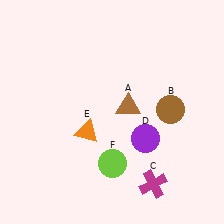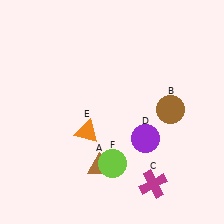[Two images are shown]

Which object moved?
The brown triangle (A) moved down.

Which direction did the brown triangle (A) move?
The brown triangle (A) moved down.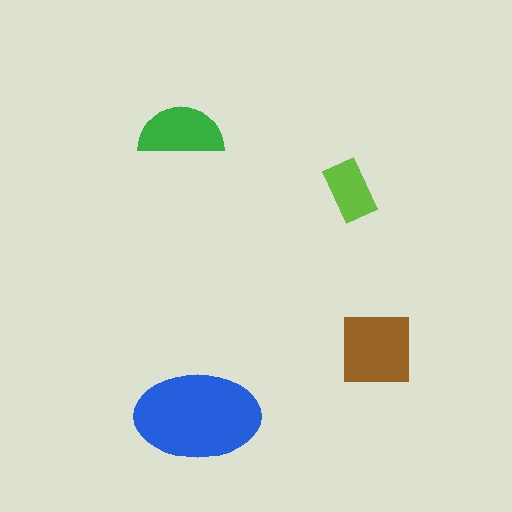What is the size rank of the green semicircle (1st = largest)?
3rd.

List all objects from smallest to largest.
The lime rectangle, the green semicircle, the brown square, the blue ellipse.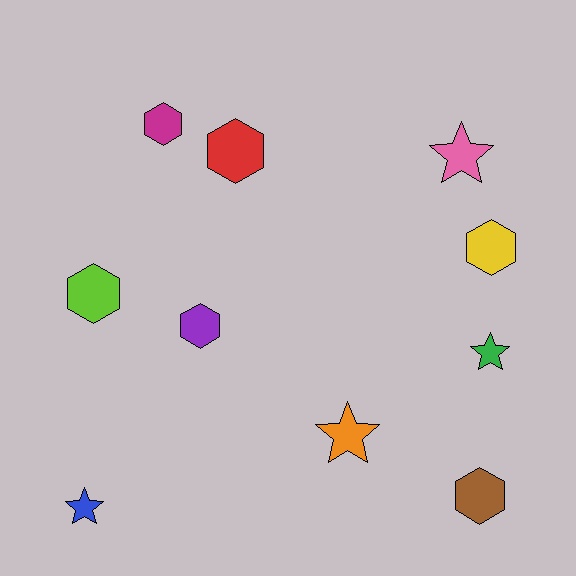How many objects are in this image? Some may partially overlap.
There are 10 objects.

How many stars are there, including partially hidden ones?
There are 4 stars.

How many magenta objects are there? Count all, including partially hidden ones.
There is 1 magenta object.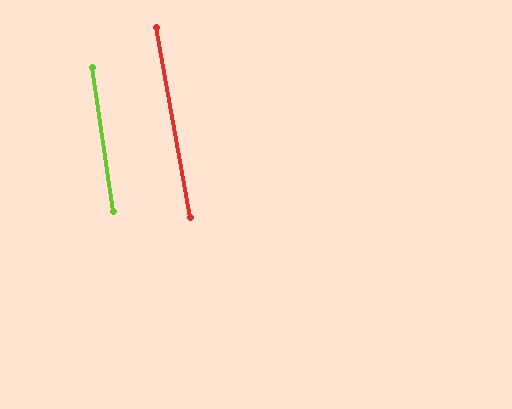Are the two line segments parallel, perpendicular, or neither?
Parallel — their directions differ by only 1.9°.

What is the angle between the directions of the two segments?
Approximately 2 degrees.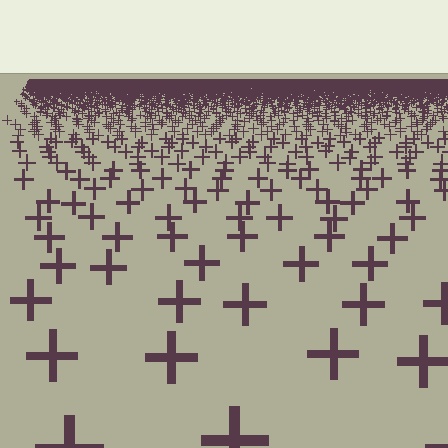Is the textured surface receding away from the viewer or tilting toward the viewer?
The surface is receding away from the viewer. Texture elements get smaller and denser toward the top.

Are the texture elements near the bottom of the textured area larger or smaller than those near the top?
Larger. Near the bottom, elements are closer to the viewer and appear at a bigger on-screen size.